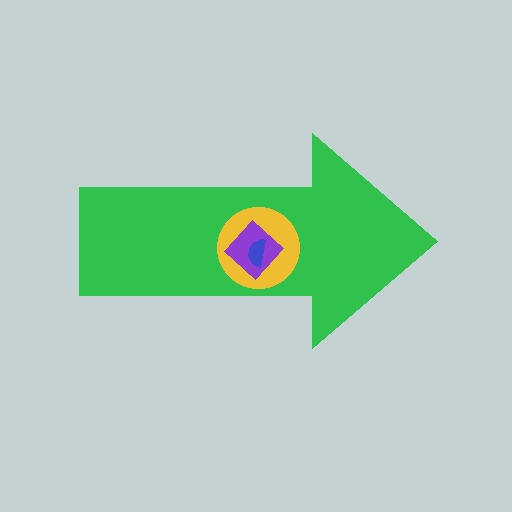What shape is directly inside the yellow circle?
The purple diamond.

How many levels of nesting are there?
4.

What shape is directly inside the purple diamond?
The blue semicircle.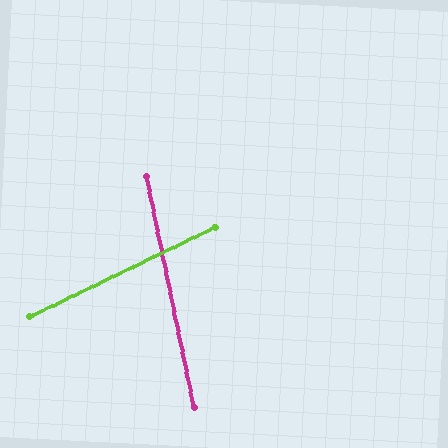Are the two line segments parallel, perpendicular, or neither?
Neither parallel nor perpendicular — they differ by about 76°.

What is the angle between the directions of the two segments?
Approximately 76 degrees.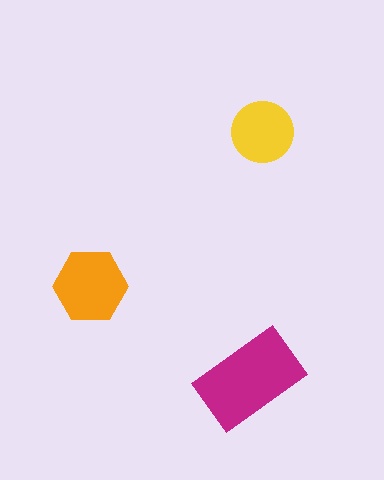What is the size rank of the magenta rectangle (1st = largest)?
1st.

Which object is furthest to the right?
The yellow circle is rightmost.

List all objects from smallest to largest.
The yellow circle, the orange hexagon, the magenta rectangle.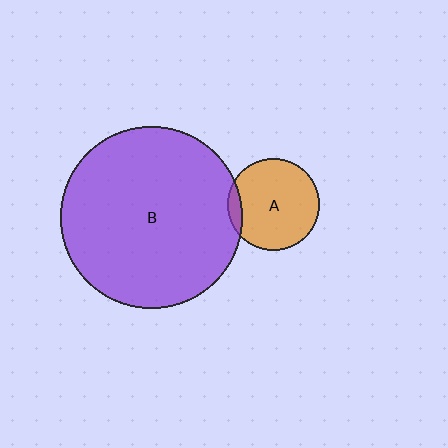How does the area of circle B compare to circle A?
Approximately 4.0 times.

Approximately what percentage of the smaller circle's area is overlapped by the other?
Approximately 10%.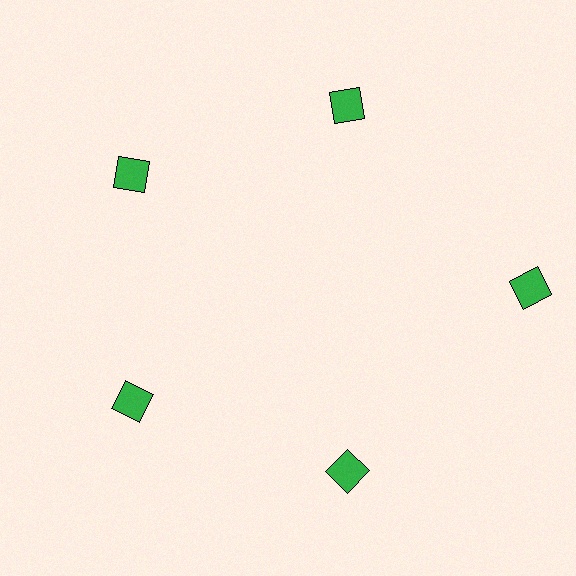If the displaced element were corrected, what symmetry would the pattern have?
It would have 5-fold rotational symmetry — the pattern would map onto itself every 72 degrees.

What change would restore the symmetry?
The symmetry would be restored by moving it inward, back onto the ring so that all 5 squares sit at equal angles and equal distance from the center.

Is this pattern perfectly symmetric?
No. The 5 green squares are arranged in a ring, but one element near the 3 o'clock position is pushed outward from the center, breaking the 5-fold rotational symmetry.